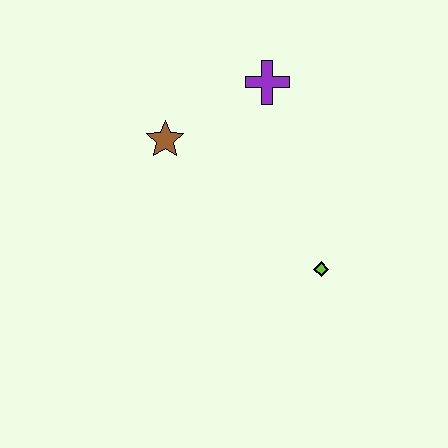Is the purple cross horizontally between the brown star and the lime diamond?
Yes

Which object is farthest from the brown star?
The lime diamond is farthest from the brown star.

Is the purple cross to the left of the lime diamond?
Yes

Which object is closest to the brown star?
The purple cross is closest to the brown star.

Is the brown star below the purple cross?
Yes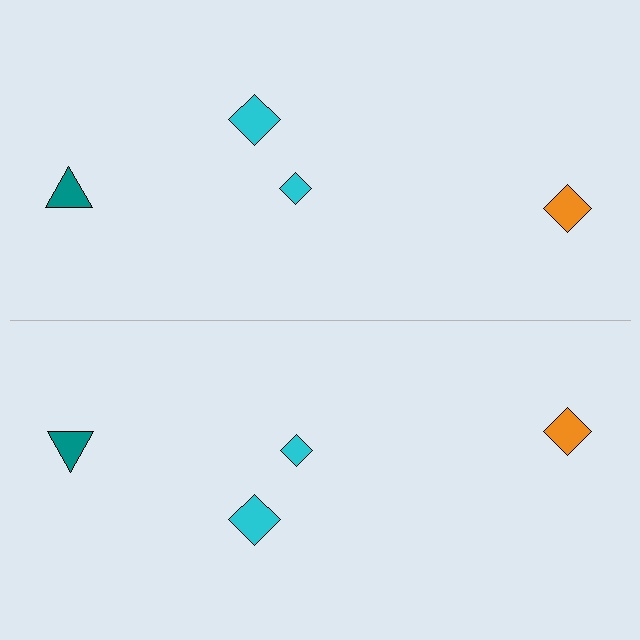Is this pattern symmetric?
Yes, this pattern has bilateral (reflection) symmetry.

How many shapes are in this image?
There are 8 shapes in this image.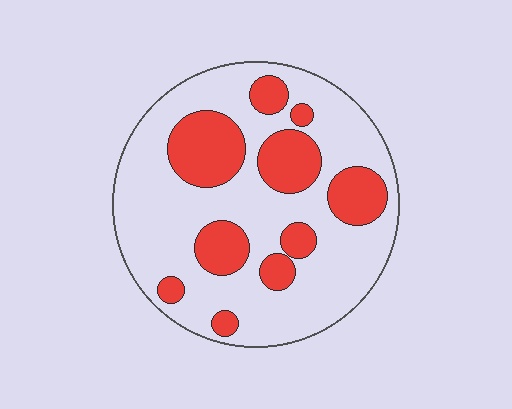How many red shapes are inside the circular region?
10.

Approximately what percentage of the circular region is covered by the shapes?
Approximately 30%.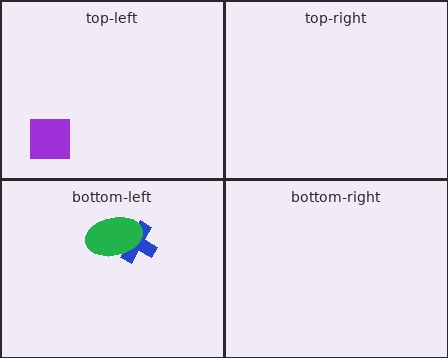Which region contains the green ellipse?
The bottom-left region.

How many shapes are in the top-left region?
1.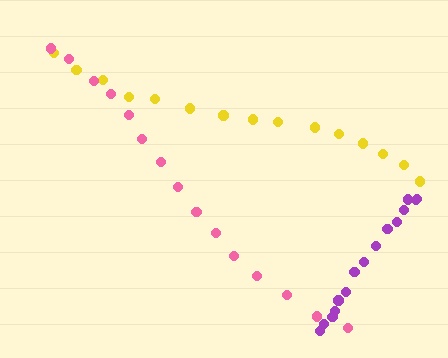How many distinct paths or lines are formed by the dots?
There are 3 distinct paths.